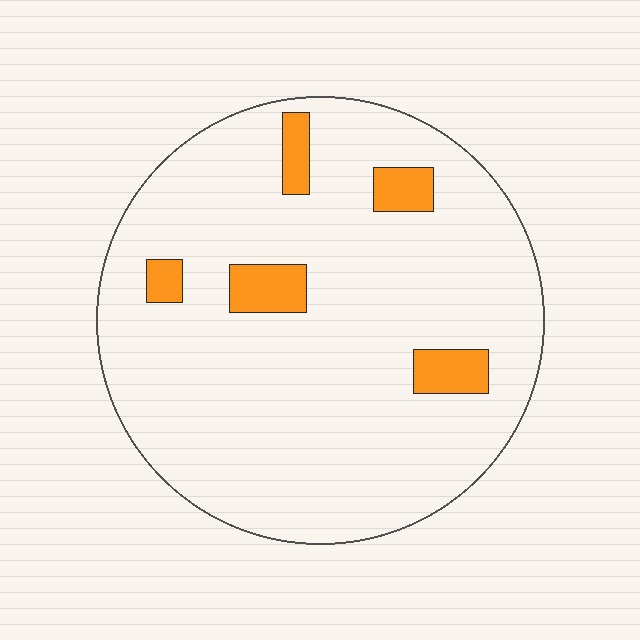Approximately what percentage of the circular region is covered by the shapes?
Approximately 10%.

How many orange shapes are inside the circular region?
5.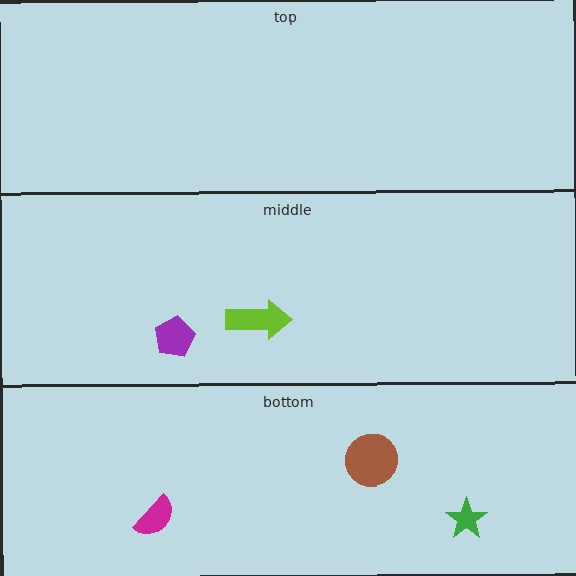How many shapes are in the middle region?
2.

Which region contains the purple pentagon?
The middle region.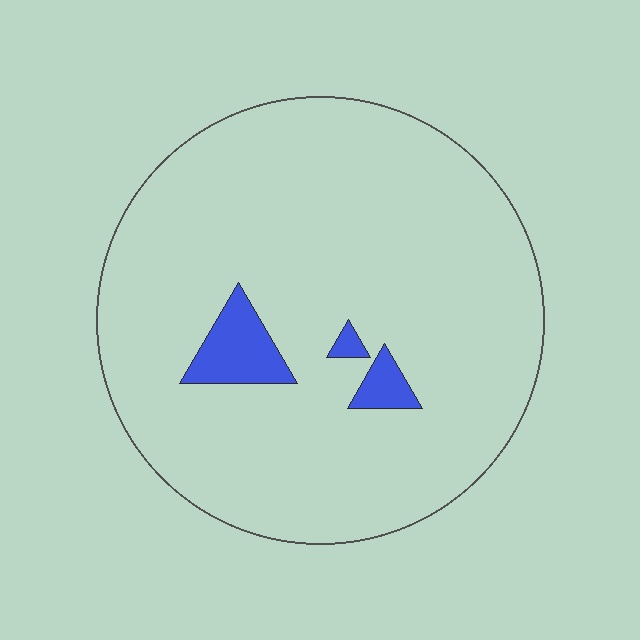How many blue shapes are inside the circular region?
3.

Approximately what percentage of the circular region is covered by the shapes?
Approximately 5%.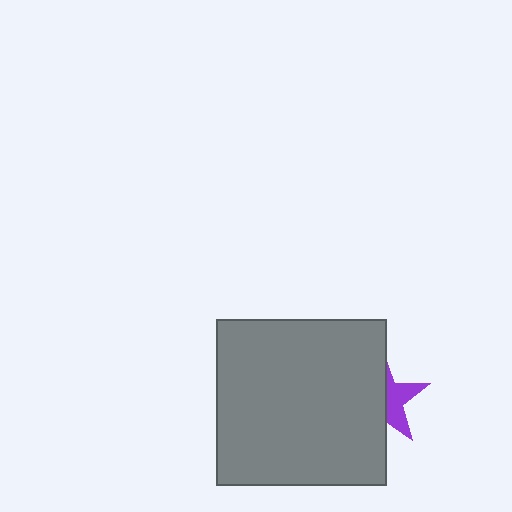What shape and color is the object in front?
The object in front is a gray rectangle.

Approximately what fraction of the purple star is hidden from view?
Roughly 60% of the purple star is hidden behind the gray rectangle.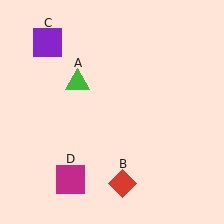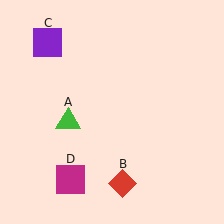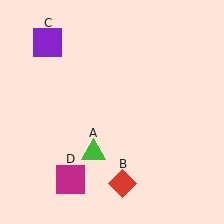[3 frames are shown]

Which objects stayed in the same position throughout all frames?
Red diamond (object B) and purple square (object C) and magenta square (object D) remained stationary.